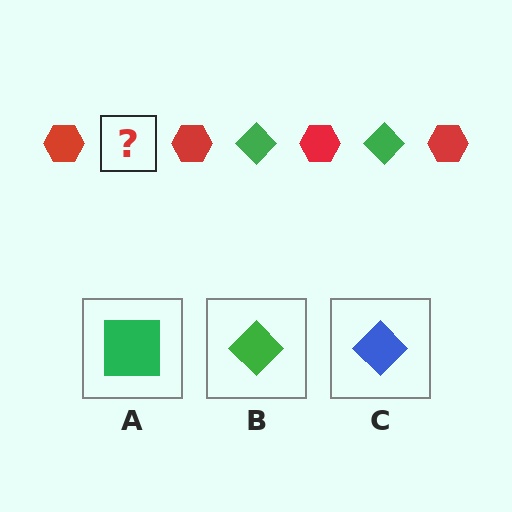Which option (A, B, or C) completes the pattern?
B.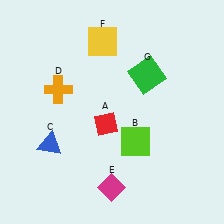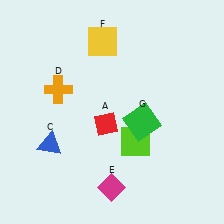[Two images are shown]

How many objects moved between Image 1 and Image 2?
1 object moved between the two images.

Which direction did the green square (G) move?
The green square (G) moved down.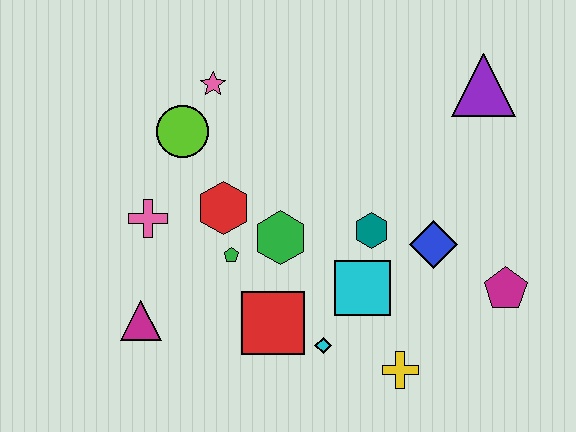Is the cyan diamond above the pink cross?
No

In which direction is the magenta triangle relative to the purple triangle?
The magenta triangle is to the left of the purple triangle.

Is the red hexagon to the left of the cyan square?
Yes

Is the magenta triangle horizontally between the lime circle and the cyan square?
No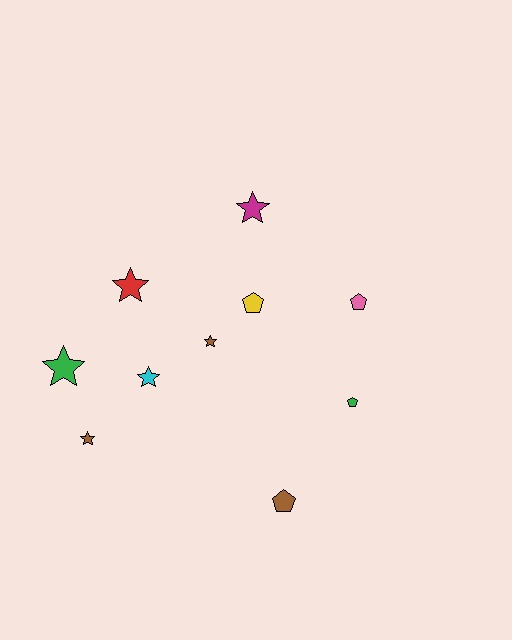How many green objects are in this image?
There are 2 green objects.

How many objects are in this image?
There are 10 objects.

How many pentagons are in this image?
There are 4 pentagons.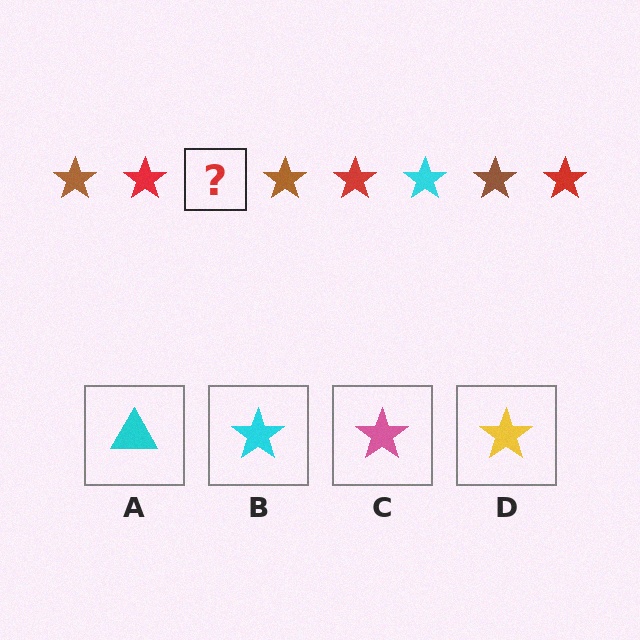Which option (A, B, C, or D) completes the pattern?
B.